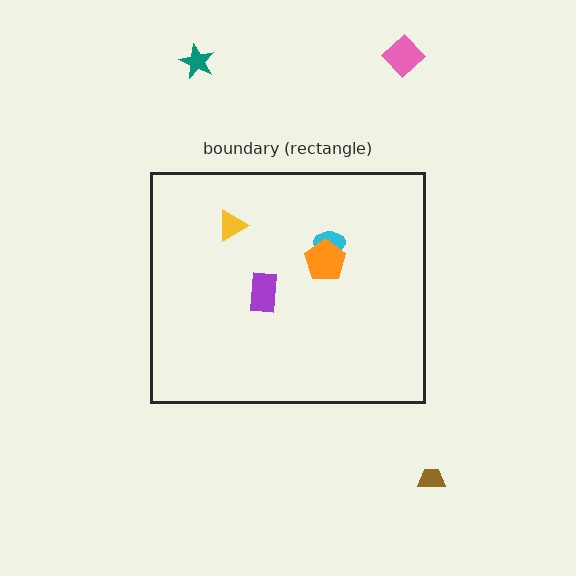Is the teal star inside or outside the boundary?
Outside.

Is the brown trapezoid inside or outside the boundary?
Outside.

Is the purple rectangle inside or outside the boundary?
Inside.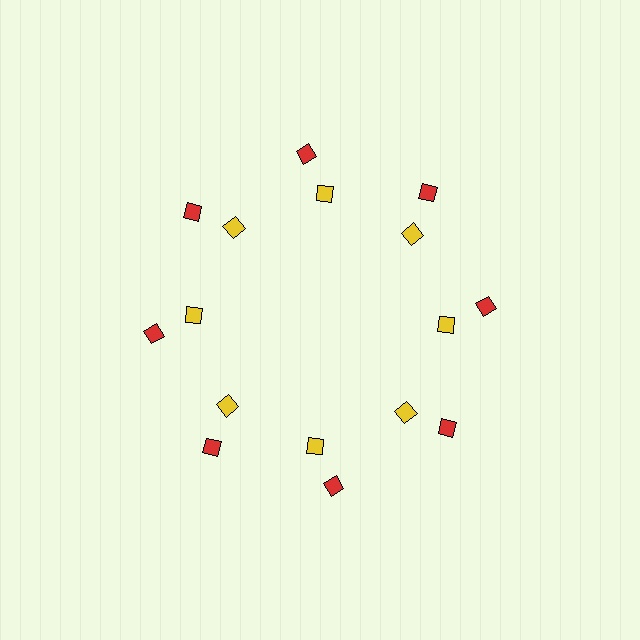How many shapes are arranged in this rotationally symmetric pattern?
There are 16 shapes, arranged in 8 groups of 2.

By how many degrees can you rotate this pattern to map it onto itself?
The pattern maps onto itself every 45 degrees of rotation.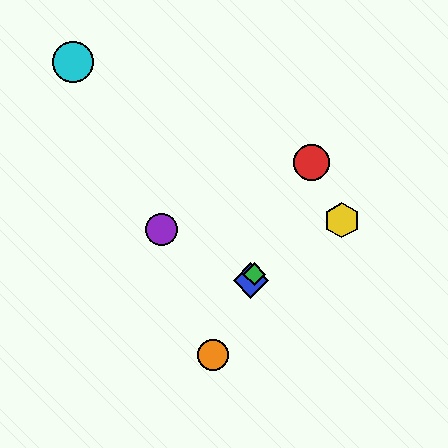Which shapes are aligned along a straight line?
The red circle, the blue diamond, the green diamond, the orange circle are aligned along a straight line.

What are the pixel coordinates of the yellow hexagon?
The yellow hexagon is at (342, 220).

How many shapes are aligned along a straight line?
4 shapes (the red circle, the blue diamond, the green diamond, the orange circle) are aligned along a straight line.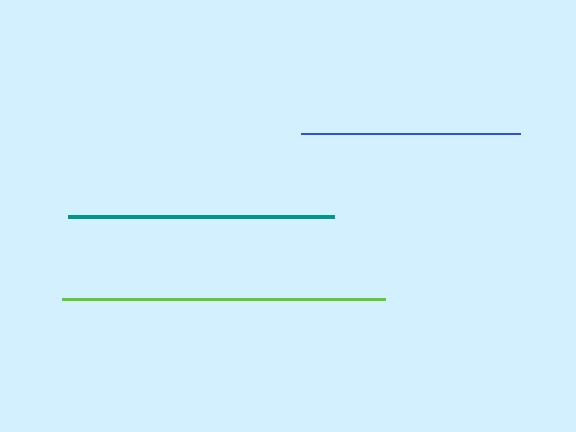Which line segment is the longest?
The lime line is the longest at approximately 323 pixels.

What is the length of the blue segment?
The blue segment is approximately 219 pixels long.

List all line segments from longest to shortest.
From longest to shortest: lime, teal, blue.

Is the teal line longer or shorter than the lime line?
The lime line is longer than the teal line.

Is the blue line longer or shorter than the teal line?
The teal line is longer than the blue line.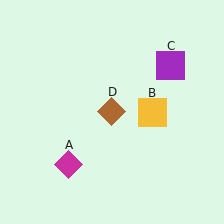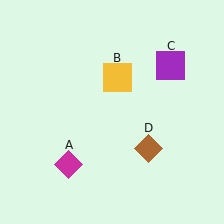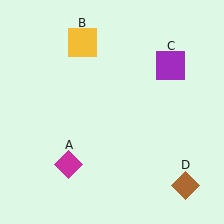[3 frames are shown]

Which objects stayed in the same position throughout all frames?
Magenta diamond (object A) and purple square (object C) remained stationary.